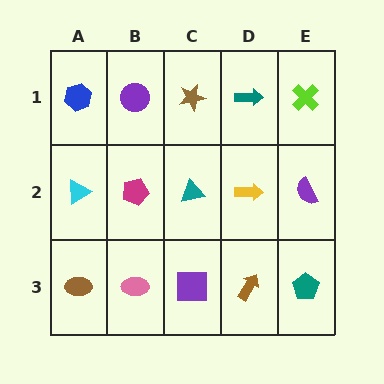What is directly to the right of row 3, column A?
A pink ellipse.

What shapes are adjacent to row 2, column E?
A lime cross (row 1, column E), a teal pentagon (row 3, column E), a yellow arrow (row 2, column D).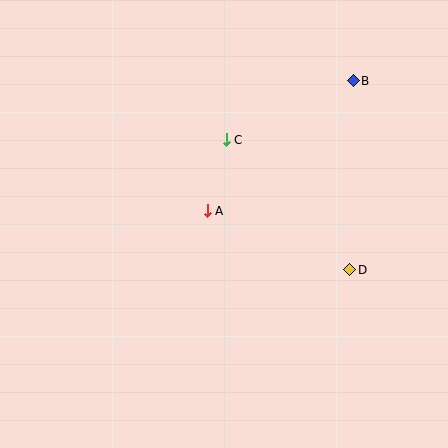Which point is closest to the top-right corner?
Point B is closest to the top-right corner.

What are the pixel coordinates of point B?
Point B is at (353, 81).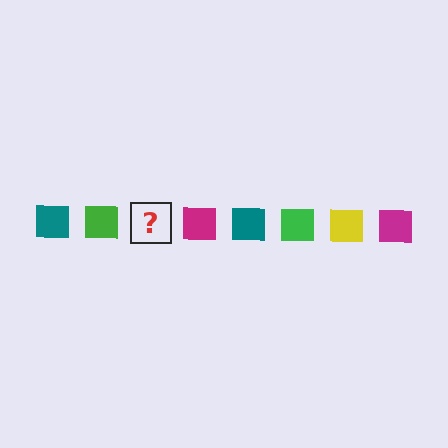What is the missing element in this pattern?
The missing element is a yellow square.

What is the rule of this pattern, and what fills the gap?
The rule is that the pattern cycles through teal, green, yellow, magenta squares. The gap should be filled with a yellow square.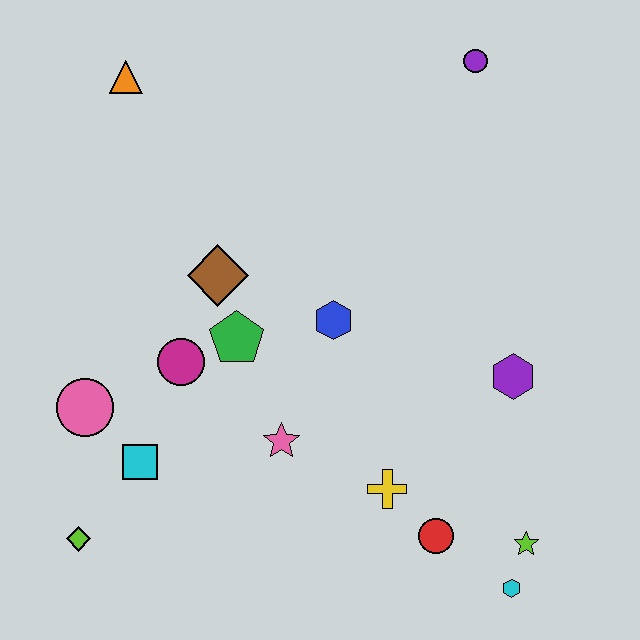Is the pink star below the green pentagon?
Yes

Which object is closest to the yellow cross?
The red circle is closest to the yellow cross.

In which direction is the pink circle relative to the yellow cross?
The pink circle is to the left of the yellow cross.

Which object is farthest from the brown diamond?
The cyan hexagon is farthest from the brown diamond.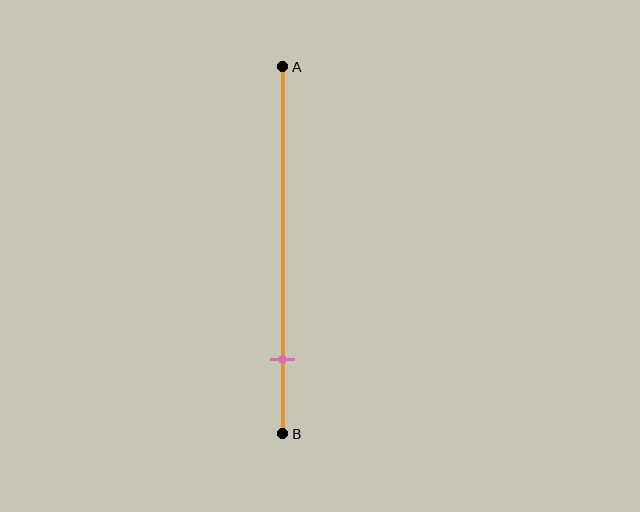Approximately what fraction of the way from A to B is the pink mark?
The pink mark is approximately 80% of the way from A to B.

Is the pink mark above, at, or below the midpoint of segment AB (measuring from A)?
The pink mark is below the midpoint of segment AB.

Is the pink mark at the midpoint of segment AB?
No, the mark is at about 80% from A, not at the 50% midpoint.